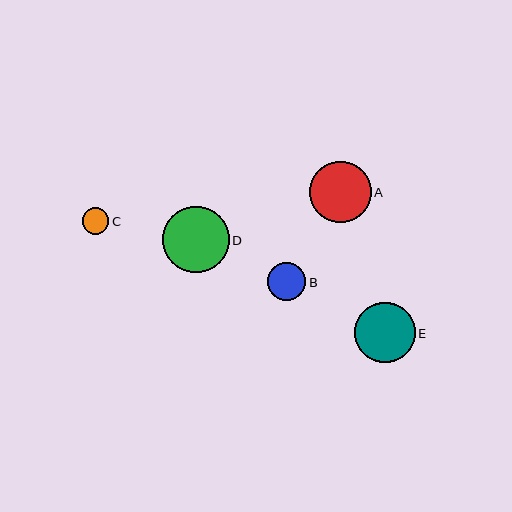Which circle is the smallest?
Circle C is the smallest with a size of approximately 26 pixels.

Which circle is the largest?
Circle D is the largest with a size of approximately 67 pixels.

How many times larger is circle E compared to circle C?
Circle E is approximately 2.3 times the size of circle C.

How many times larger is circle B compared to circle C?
Circle B is approximately 1.4 times the size of circle C.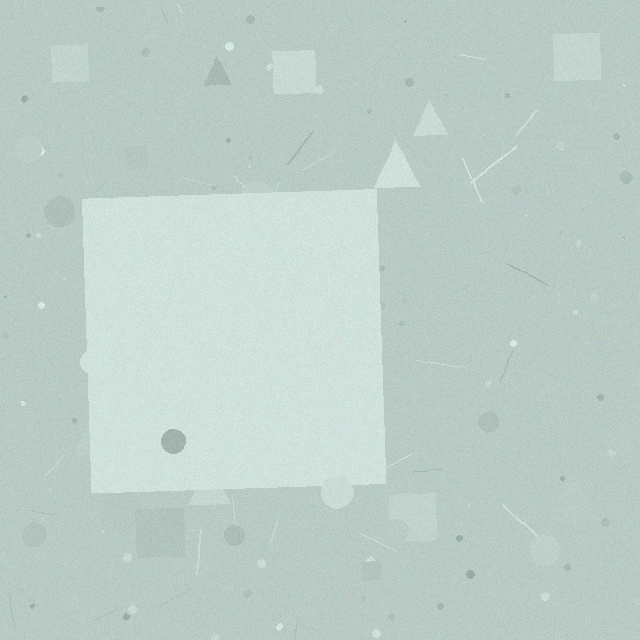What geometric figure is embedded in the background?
A square is embedded in the background.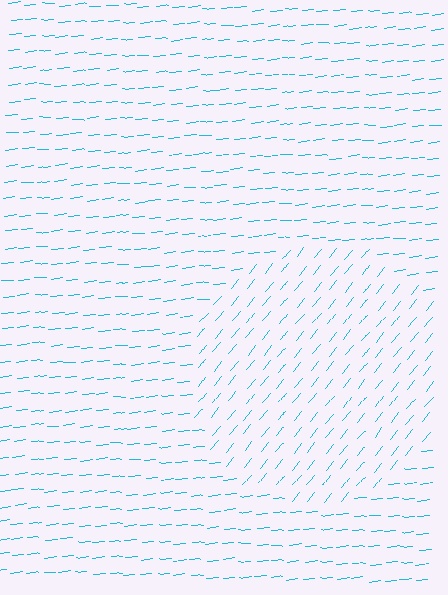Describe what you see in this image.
The image is filled with small cyan line segments. A circle region in the image has lines oriented differently from the surrounding lines, creating a visible texture boundary.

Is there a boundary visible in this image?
Yes, there is a texture boundary formed by a change in line orientation.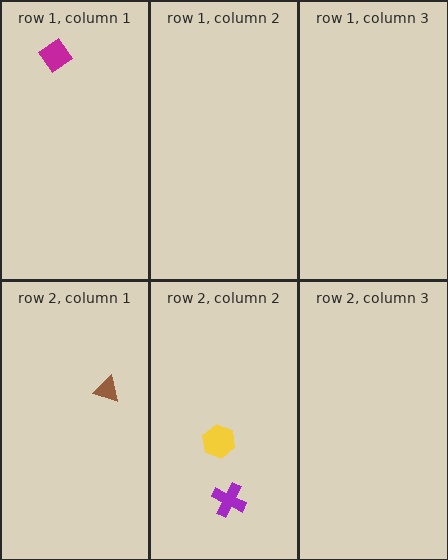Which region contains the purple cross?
The row 2, column 2 region.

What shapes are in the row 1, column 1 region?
The magenta diamond.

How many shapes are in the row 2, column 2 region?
2.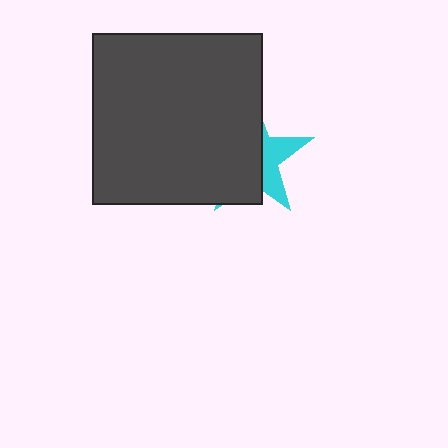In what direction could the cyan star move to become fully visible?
The cyan star could move right. That would shift it out from behind the dark gray square entirely.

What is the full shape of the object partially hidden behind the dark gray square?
The partially hidden object is a cyan star.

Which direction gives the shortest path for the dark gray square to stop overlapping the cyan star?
Moving left gives the shortest separation.